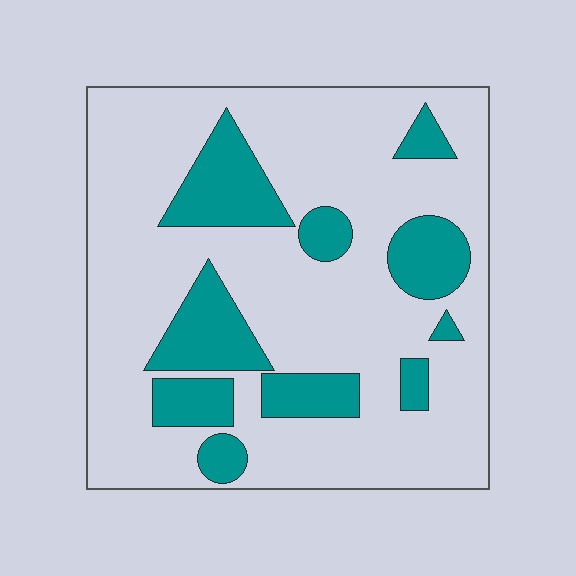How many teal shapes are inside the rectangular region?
10.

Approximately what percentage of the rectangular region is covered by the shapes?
Approximately 25%.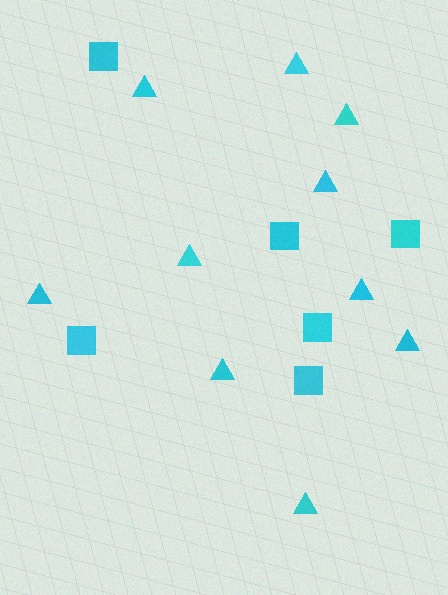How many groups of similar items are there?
There are 2 groups: one group of triangles (10) and one group of squares (6).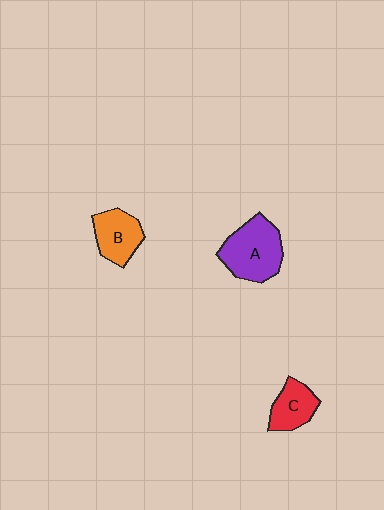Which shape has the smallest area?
Shape C (red).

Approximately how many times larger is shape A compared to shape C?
Approximately 1.7 times.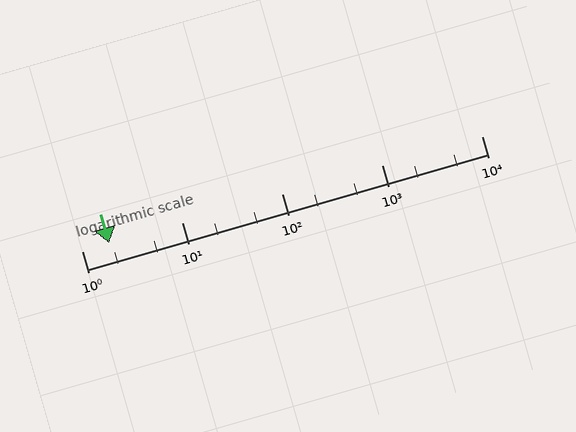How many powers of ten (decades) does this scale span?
The scale spans 4 decades, from 1 to 10000.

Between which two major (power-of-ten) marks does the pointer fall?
The pointer is between 1 and 10.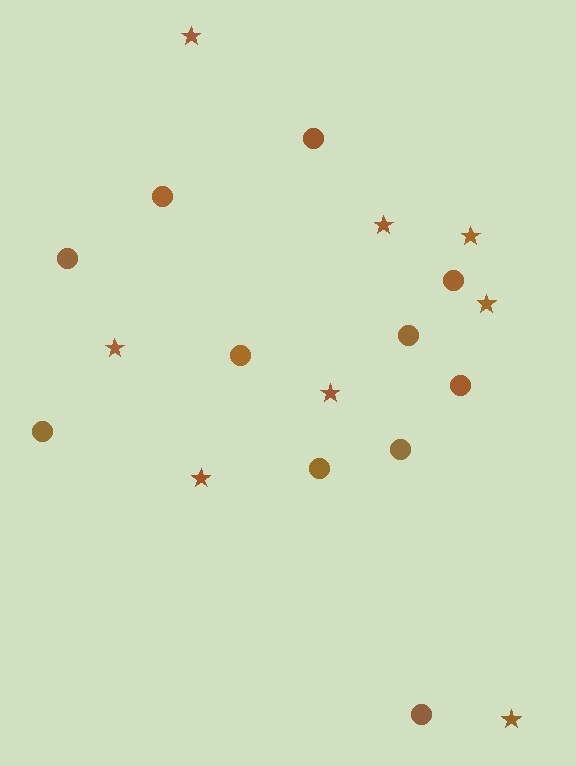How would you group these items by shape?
There are 2 groups: one group of circles (11) and one group of stars (8).